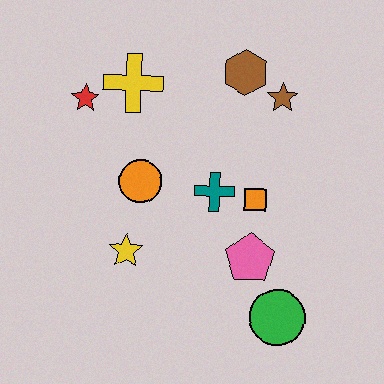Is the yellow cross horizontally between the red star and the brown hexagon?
Yes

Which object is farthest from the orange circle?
The green circle is farthest from the orange circle.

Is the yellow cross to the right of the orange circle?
No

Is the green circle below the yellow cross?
Yes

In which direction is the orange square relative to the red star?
The orange square is to the right of the red star.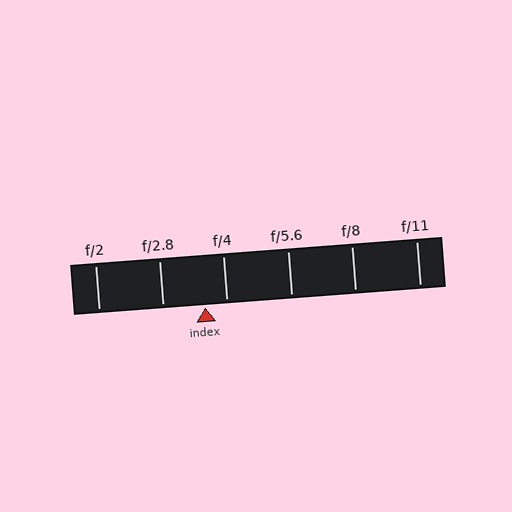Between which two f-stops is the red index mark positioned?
The index mark is between f/2.8 and f/4.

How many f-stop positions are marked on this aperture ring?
There are 6 f-stop positions marked.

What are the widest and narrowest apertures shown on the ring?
The widest aperture shown is f/2 and the narrowest is f/11.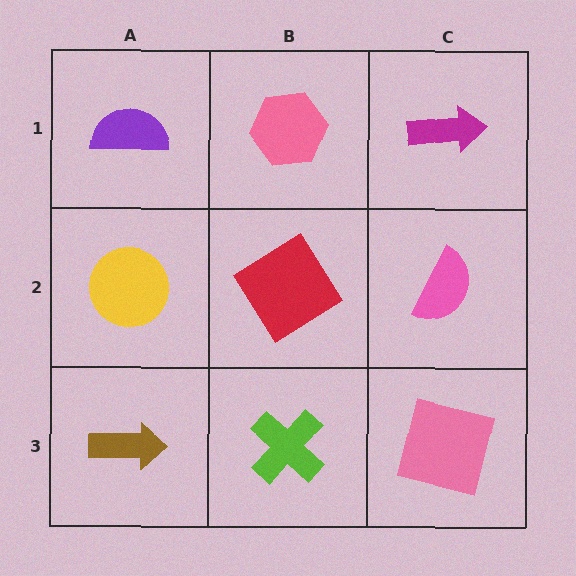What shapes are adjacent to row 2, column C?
A magenta arrow (row 1, column C), a pink square (row 3, column C), a red diamond (row 2, column B).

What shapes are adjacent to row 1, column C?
A pink semicircle (row 2, column C), a pink hexagon (row 1, column B).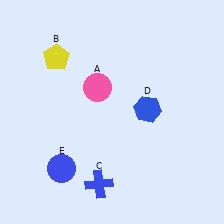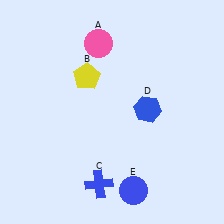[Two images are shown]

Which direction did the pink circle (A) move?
The pink circle (A) moved up.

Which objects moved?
The objects that moved are: the pink circle (A), the yellow pentagon (B), the blue circle (E).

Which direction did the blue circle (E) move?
The blue circle (E) moved right.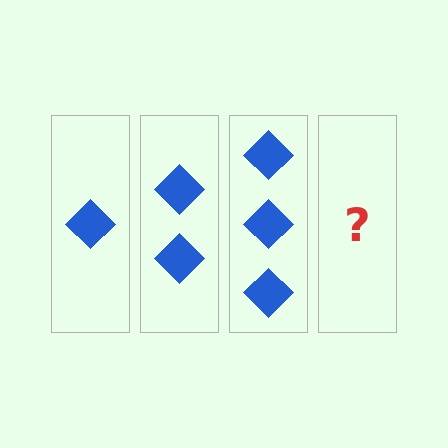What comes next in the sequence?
The next element should be 4 diamonds.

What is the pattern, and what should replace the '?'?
The pattern is that each step adds one more diamond. The '?' should be 4 diamonds.